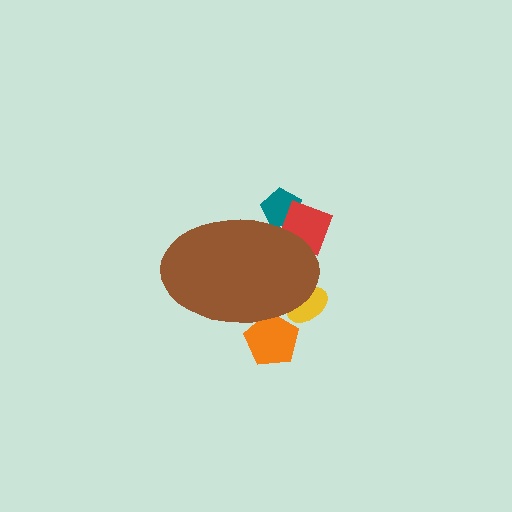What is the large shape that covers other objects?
A brown ellipse.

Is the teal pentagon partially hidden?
Yes, the teal pentagon is partially hidden behind the brown ellipse.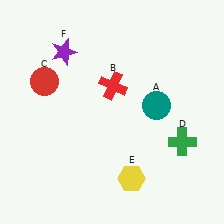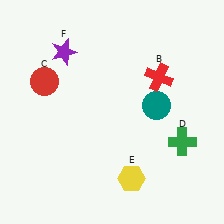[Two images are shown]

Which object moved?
The red cross (B) moved right.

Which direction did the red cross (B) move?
The red cross (B) moved right.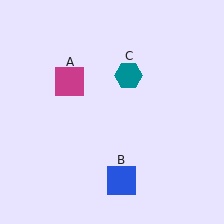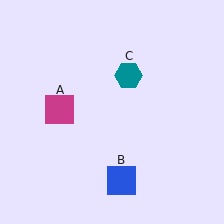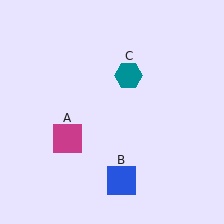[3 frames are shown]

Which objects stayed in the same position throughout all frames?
Blue square (object B) and teal hexagon (object C) remained stationary.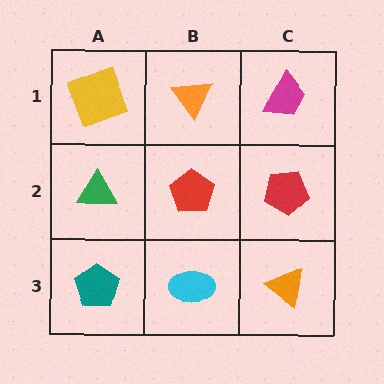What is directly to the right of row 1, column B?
A magenta trapezoid.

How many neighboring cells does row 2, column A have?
3.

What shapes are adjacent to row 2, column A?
A yellow square (row 1, column A), a teal pentagon (row 3, column A), a red pentagon (row 2, column B).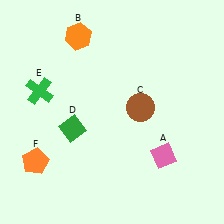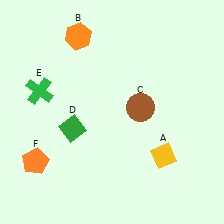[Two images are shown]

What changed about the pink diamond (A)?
In Image 1, A is pink. In Image 2, it changed to yellow.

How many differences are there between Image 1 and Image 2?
There is 1 difference between the two images.